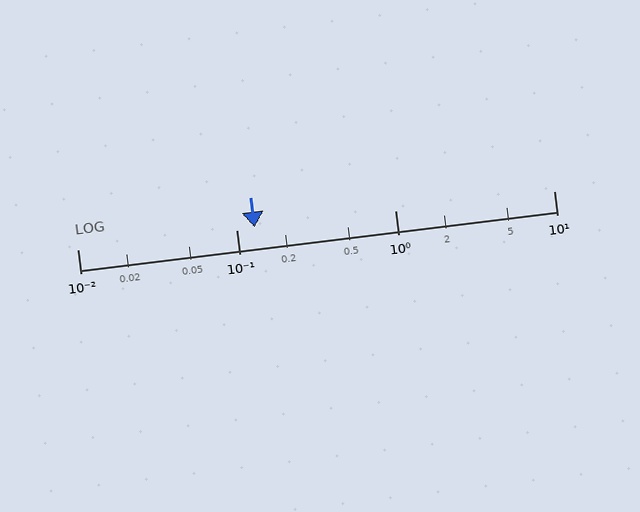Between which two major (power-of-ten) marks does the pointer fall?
The pointer is between 0.1 and 1.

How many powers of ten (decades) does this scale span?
The scale spans 3 decades, from 0.01 to 10.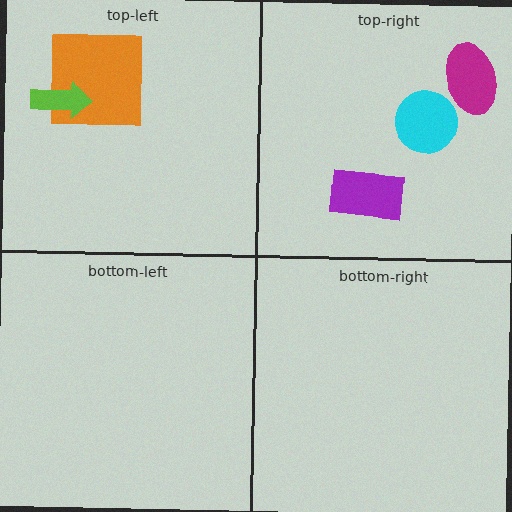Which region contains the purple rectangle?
The top-right region.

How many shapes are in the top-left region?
2.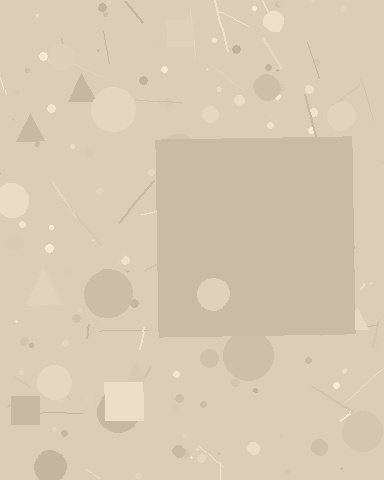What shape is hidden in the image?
A square is hidden in the image.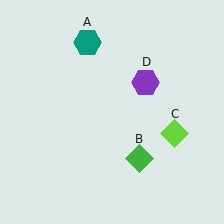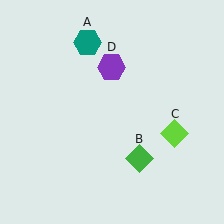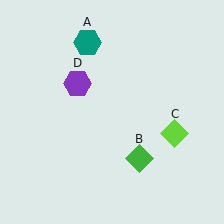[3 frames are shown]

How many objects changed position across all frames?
1 object changed position: purple hexagon (object D).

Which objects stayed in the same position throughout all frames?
Teal hexagon (object A) and green diamond (object B) and lime diamond (object C) remained stationary.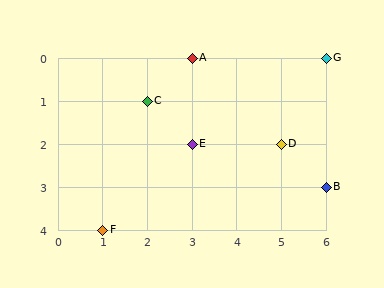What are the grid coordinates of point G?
Point G is at grid coordinates (6, 0).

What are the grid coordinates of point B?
Point B is at grid coordinates (6, 3).